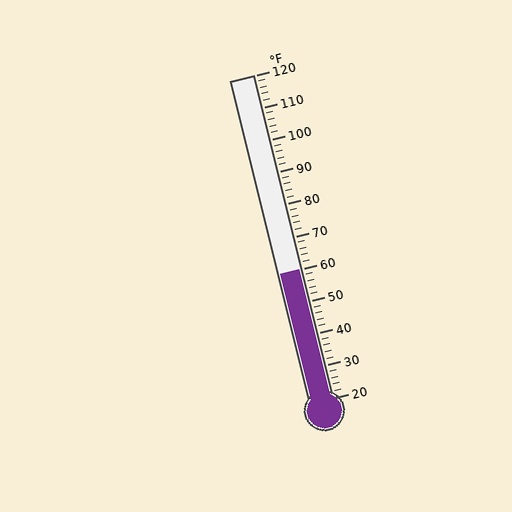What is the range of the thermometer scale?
The thermometer scale ranges from 20°F to 120°F.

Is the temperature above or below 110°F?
The temperature is below 110°F.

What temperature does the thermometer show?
The thermometer shows approximately 60°F.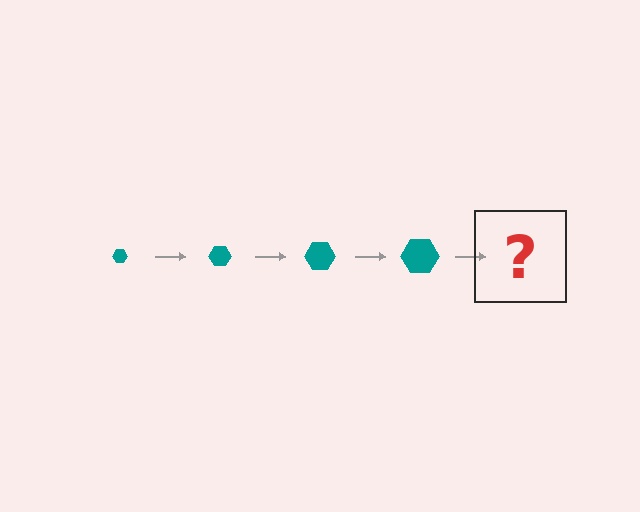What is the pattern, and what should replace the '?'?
The pattern is that the hexagon gets progressively larger each step. The '?' should be a teal hexagon, larger than the previous one.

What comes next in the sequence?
The next element should be a teal hexagon, larger than the previous one.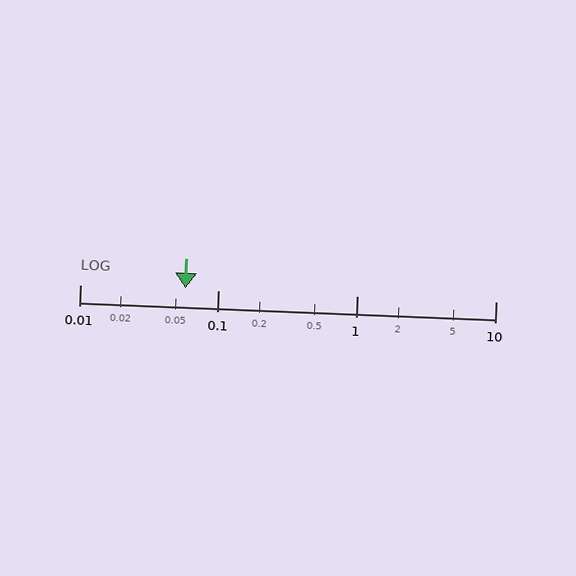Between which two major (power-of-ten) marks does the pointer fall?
The pointer is between 0.01 and 0.1.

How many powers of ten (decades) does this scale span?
The scale spans 3 decades, from 0.01 to 10.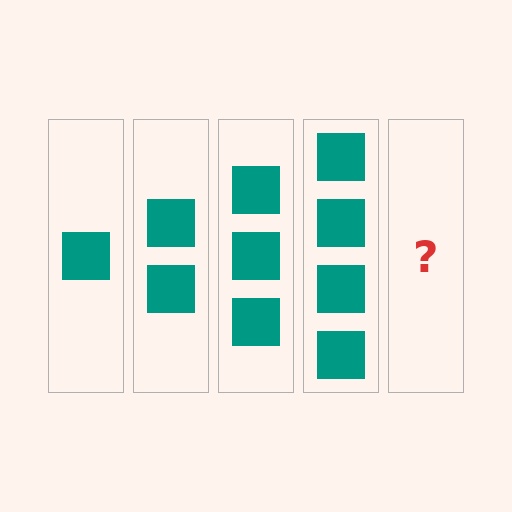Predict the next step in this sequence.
The next step is 5 squares.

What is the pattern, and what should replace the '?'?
The pattern is that each step adds one more square. The '?' should be 5 squares.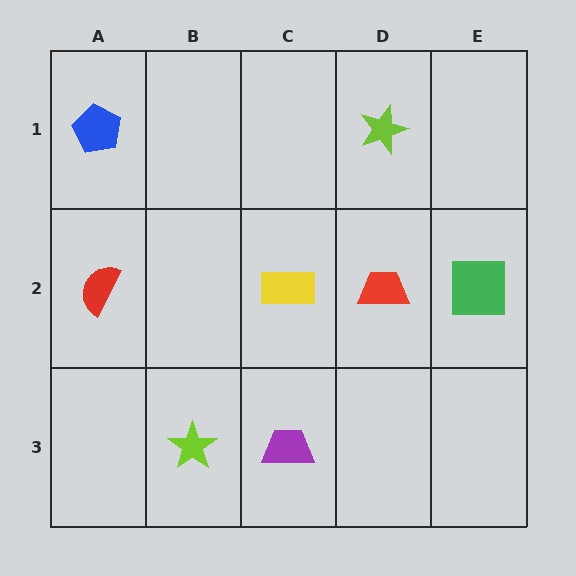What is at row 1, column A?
A blue pentagon.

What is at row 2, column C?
A yellow rectangle.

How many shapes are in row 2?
4 shapes.